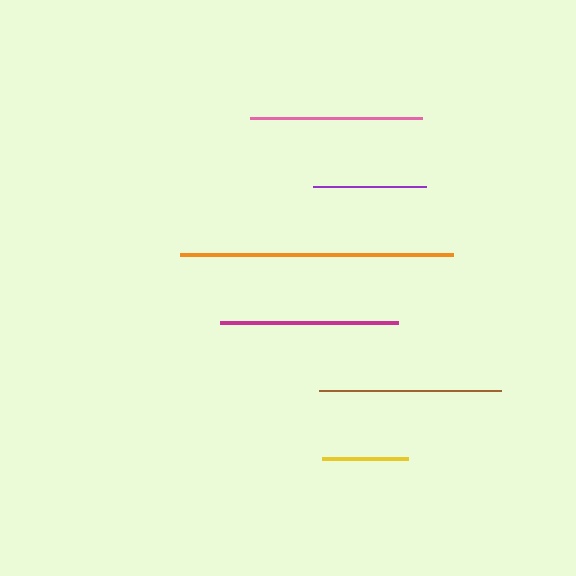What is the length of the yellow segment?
The yellow segment is approximately 85 pixels long.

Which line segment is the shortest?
The yellow line is the shortest at approximately 85 pixels.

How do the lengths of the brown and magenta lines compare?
The brown and magenta lines are approximately the same length.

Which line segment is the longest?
The orange line is the longest at approximately 273 pixels.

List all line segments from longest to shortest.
From longest to shortest: orange, brown, magenta, pink, purple, yellow.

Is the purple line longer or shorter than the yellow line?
The purple line is longer than the yellow line.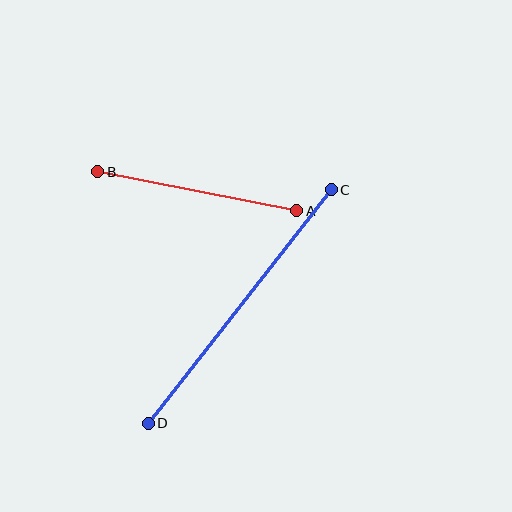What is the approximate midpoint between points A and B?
The midpoint is at approximately (197, 191) pixels.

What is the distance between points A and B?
The distance is approximately 203 pixels.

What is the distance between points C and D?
The distance is approximately 297 pixels.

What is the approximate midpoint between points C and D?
The midpoint is at approximately (240, 306) pixels.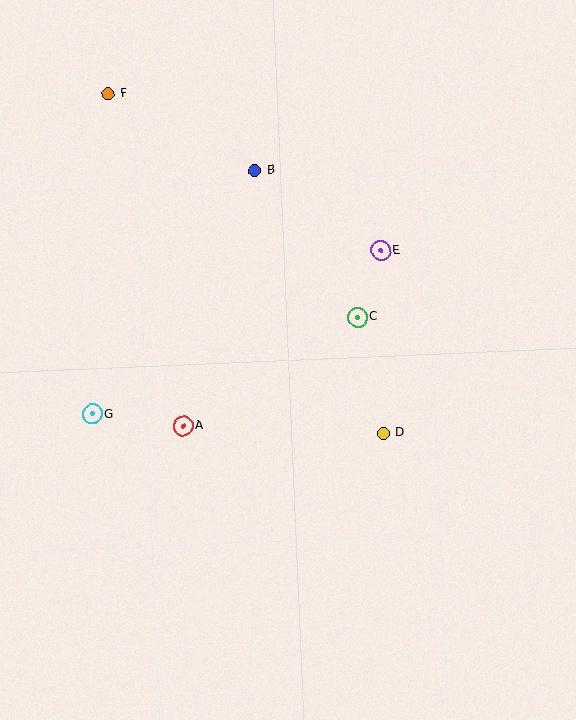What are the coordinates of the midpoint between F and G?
The midpoint between F and G is at (100, 254).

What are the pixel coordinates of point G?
Point G is at (92, 414).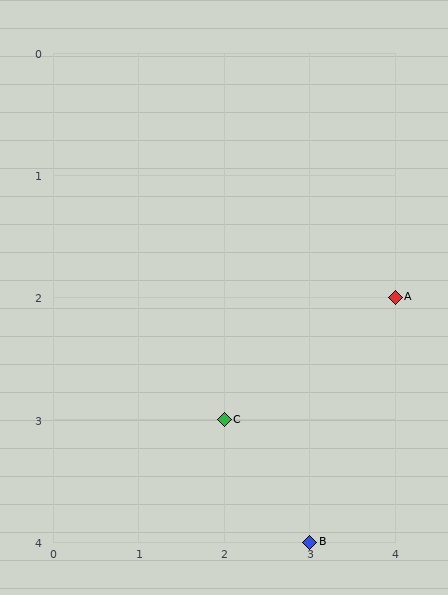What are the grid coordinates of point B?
Point B is at grid coordinates (3, 4).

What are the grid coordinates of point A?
Point A is at grid coordinates (4, 2).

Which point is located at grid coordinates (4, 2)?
Point A is at (4, 2).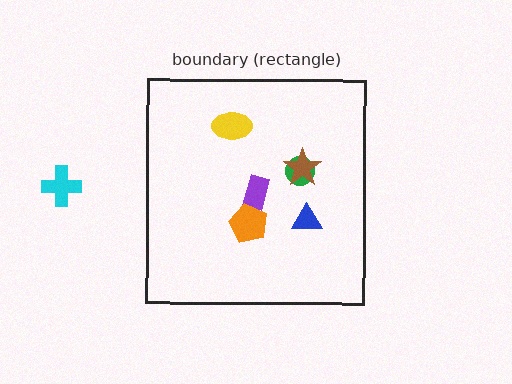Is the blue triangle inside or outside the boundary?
Inside.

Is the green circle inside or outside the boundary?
Inside.